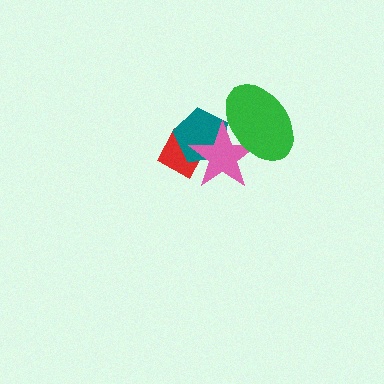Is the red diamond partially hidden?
Yes, it is partially covered by another shape.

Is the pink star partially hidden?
Yes, it is partially covered by another shape.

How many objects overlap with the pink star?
3 objects overlap with the pink star.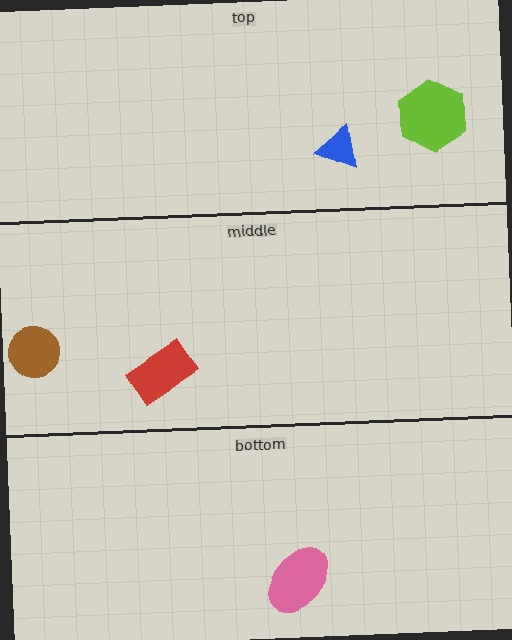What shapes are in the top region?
The lime hexagon, the blue triangle.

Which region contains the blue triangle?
The top region.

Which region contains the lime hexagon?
The top region.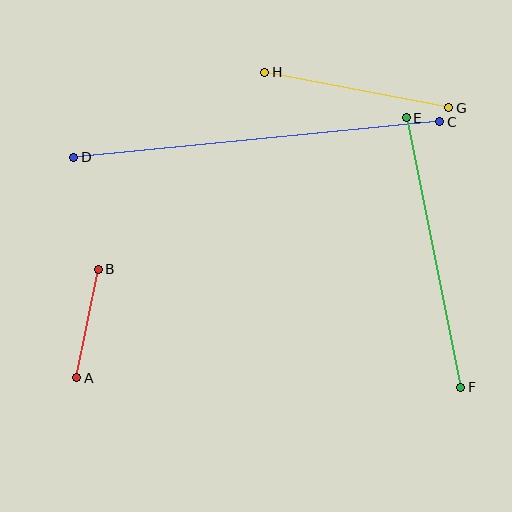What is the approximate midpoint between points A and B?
The midpoint is at approximately (87, 323) pixels.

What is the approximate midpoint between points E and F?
The midpoint is at approximately (433, 252) pixels.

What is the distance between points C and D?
The distance is approximately 368 pixels.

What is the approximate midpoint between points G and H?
The midpoint is at approximately (357, 90) pixels.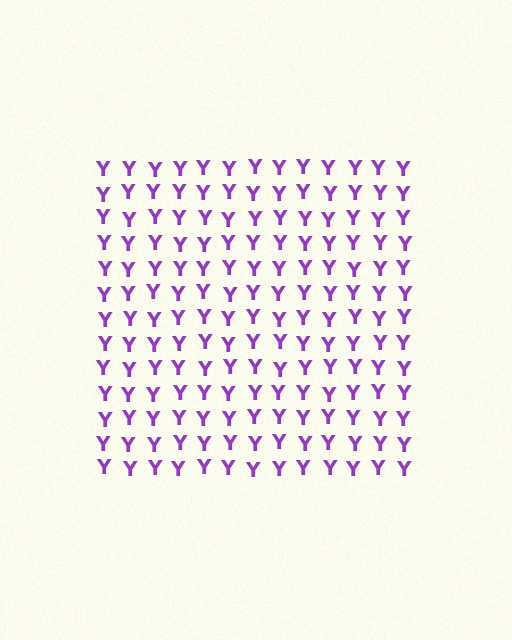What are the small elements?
The small elements are letter Y's.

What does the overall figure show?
The overall figure shows a square.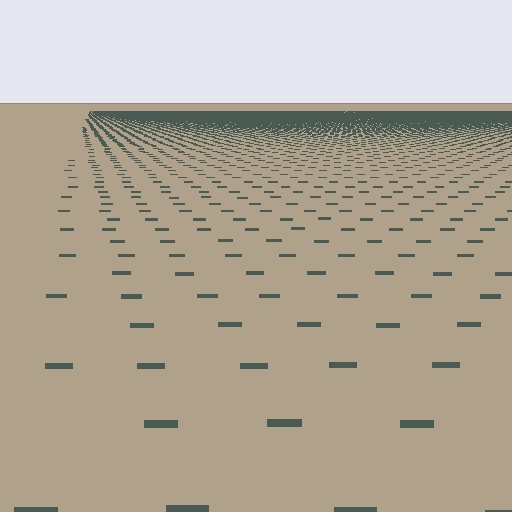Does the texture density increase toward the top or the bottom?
Density increases toward the top.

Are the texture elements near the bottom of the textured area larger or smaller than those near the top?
Larger. Near the bottom, elements are closer to the viewer and appear at a bigger on-screen size.